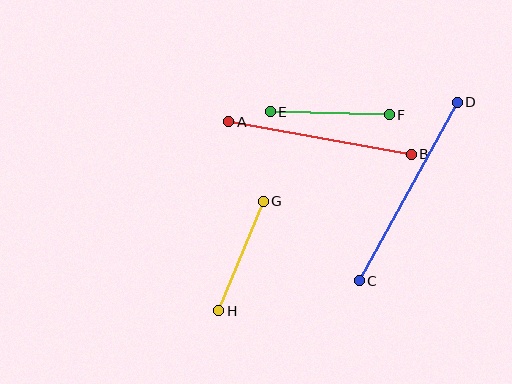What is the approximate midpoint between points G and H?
The midpoint is at approximately (241, 256) pixels.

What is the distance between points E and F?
The distance is approximately 119 pixels.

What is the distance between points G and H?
The distance is approximately 118 pixels.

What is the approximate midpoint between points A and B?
The midpoint is at approximately (320, 138) pixels.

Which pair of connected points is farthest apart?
Points C and D are farthest apart.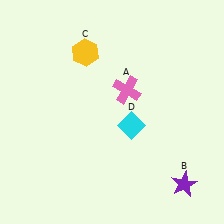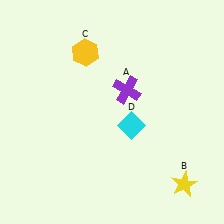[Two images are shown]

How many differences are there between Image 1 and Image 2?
There are 2 differences between the two images.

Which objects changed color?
A changed from pink to purple. B changed from purple to yellow.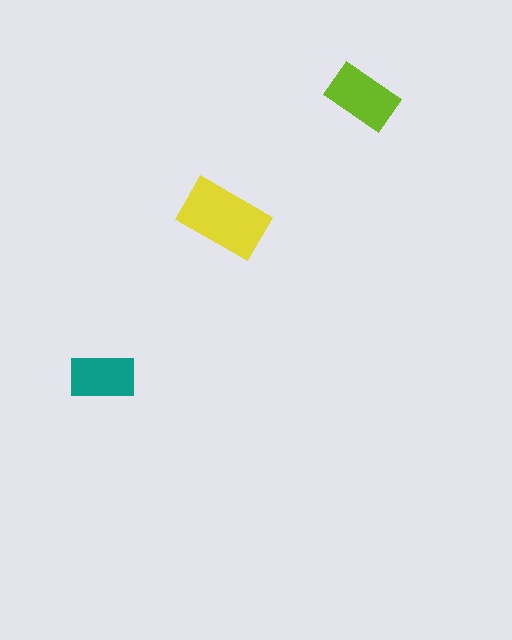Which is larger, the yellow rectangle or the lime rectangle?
The yellow one.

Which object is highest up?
The lime rectangle is topmost.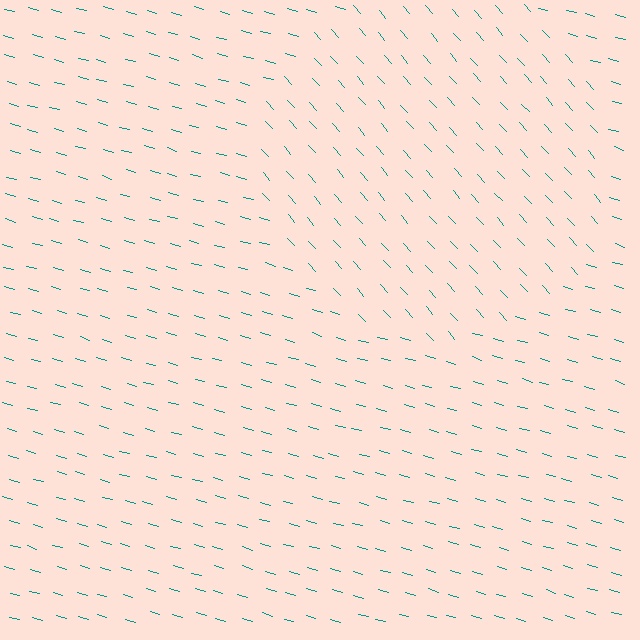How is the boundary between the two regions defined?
The boundary is defined purely by a change in line orientation (approximately 32 degrees difference). All lines are the same color and thickness.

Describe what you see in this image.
The image is filled with small teal line segments. A circle region in the image has lines oriented differently from the surrounding lines, creating a visible texture boundary.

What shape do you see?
I see a circle.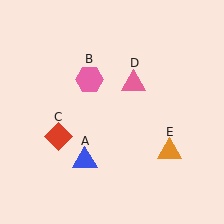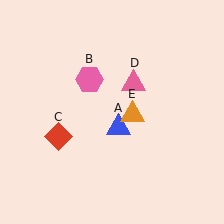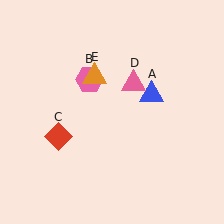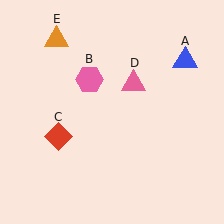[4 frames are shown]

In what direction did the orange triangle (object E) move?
The orange triangle (object E) moved up and to the left.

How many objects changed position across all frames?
2 objects changed position: blue triangle (object A), orange triangle (object E).